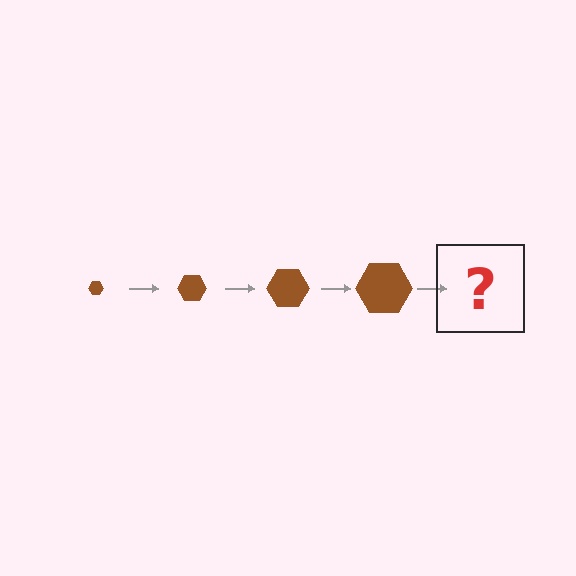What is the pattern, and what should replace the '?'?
The pattern is that the hexagon gets progressively larger each step. The '?' should be a brown hexagon, larger than the previous one.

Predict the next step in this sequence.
The next step is a brown hexagon, larger than the previous one.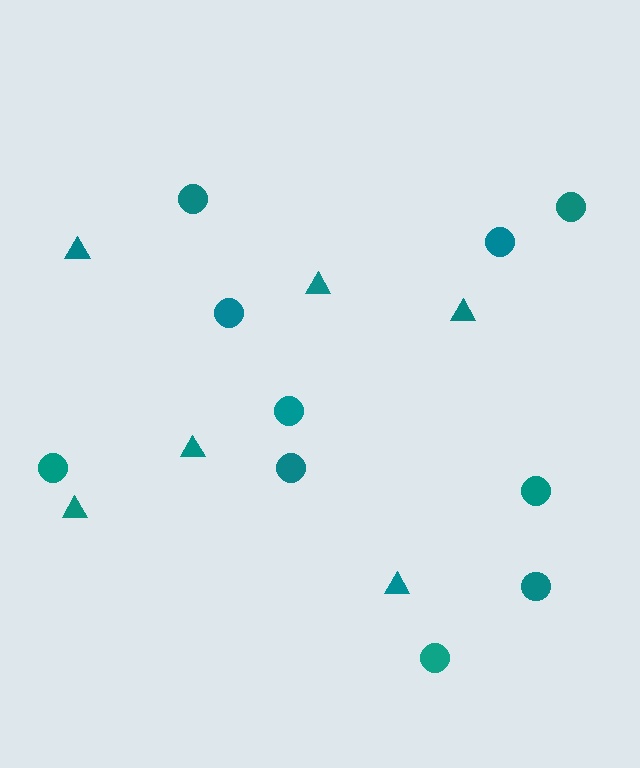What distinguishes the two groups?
There are 2 groups: one group of circles (10) and one group of triangles (6).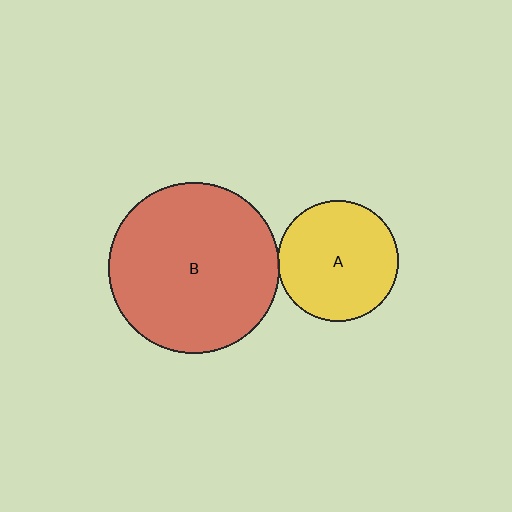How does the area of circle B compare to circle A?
Approximately 2.0 times.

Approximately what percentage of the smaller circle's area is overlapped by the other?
Approximately 5%.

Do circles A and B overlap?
Yes.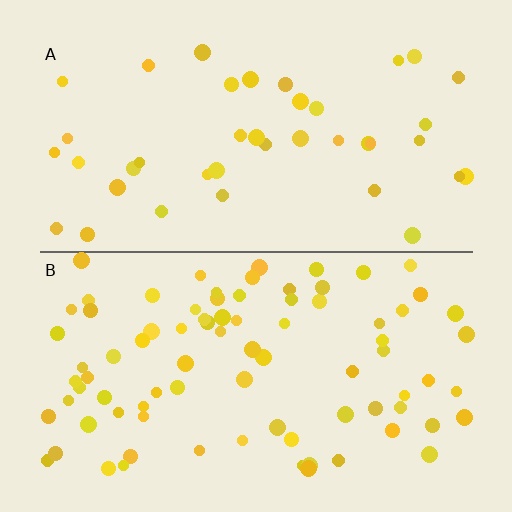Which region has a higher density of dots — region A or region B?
B (the bottom).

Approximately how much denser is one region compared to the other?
Approximately 2.1× — region B over region A.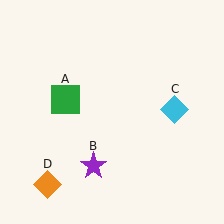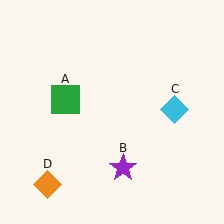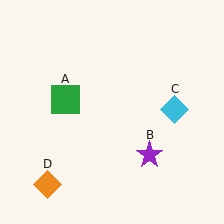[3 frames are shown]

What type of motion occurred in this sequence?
The purple star (object B) rotated counterclockwise around the center of the scene.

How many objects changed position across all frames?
1 object changed position: purple star (object B).